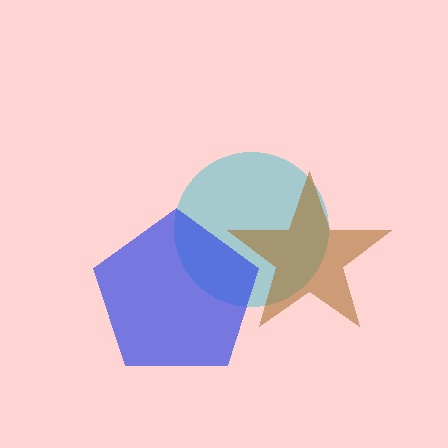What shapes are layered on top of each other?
The layered shapes are: a cyan circle, a blue pentagon, a brown star.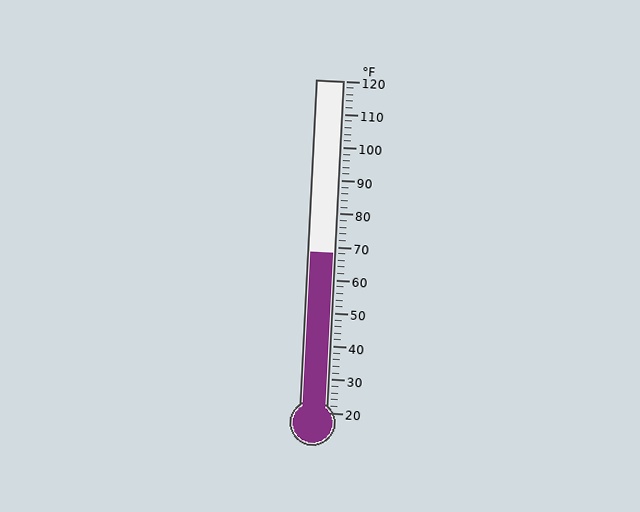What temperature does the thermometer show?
The thermometer shows approximately 68°F.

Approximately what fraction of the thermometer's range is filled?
The thermometer is filled to approximately 50% of its range.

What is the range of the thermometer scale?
The thermometer scale ranges from 20°F to 120°F.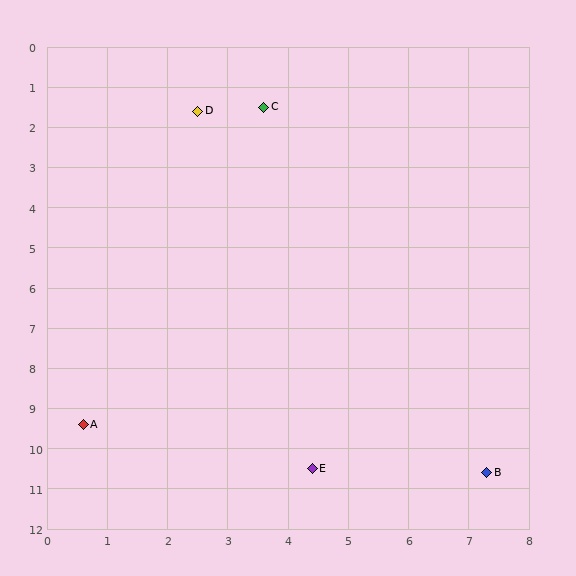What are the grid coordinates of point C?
Point C is at approximately (3.6, 1.5).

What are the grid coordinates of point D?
Point D is at approximately (2.5, 1.6).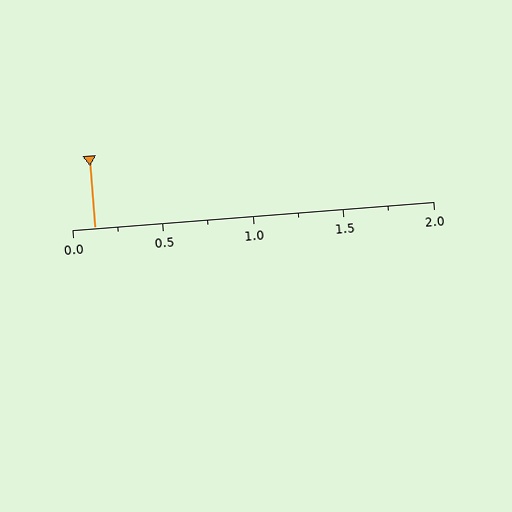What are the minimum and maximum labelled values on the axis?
The axis runs from 0.0 to 2.0.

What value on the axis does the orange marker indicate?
The marker indicates approximately 0.12.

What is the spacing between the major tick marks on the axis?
The major ticks are spaced 0.5 apart.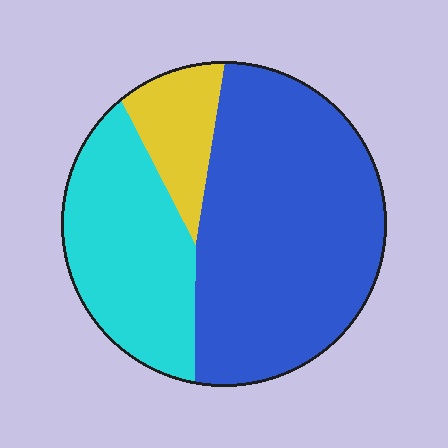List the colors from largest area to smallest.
From largest to smallest: blue, cyan, yellow.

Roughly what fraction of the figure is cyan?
Cyan takes up between a sixth and a third of the figure.